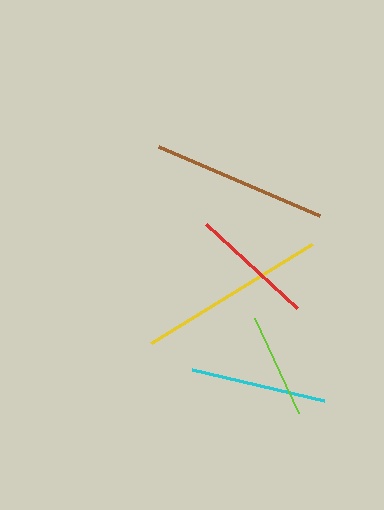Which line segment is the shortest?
The lime line is the shortest at approximately 105 pixels.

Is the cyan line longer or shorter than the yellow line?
The yellow line is longer than the cyan line.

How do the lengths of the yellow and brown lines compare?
The yellow and brown lines are approximately the same length.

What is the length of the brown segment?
The brown segment is approximately 175 pixels long.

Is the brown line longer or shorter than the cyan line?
The brown line is longer than the cyan line.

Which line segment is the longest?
The yellow line is the longest at approximately 189 pixels.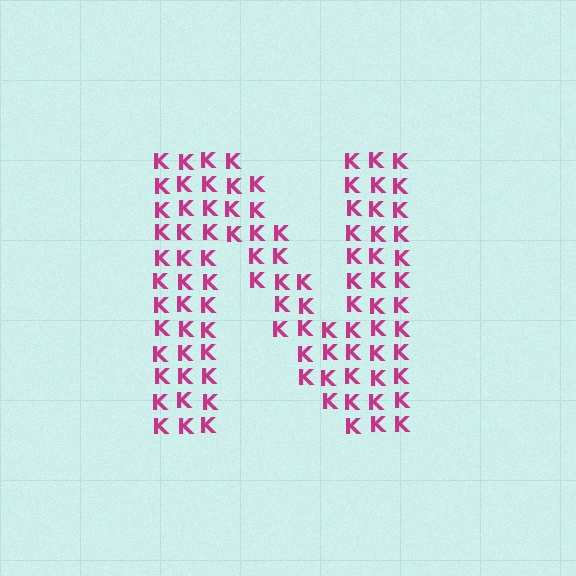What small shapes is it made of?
It is made of small letter K's.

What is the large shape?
The large shape is the letter N.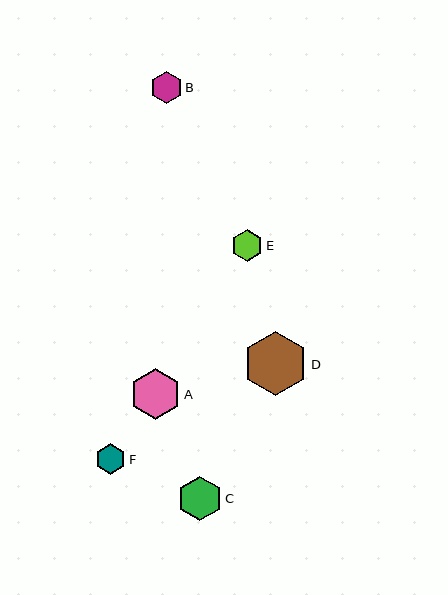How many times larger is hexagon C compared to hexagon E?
Hexagon C is approximately 1.4 times the size of hexagon E.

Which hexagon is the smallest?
Hexagon F is the smallest with a size of approximately 31 pixels.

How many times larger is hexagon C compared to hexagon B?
Hexagon C is approximately 1.4 times the size of hexagon B.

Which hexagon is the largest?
Hexagon D is the largest with a size of approximately 65 pixels.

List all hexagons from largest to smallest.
From largest to smallest: D, A, C, B, E, F.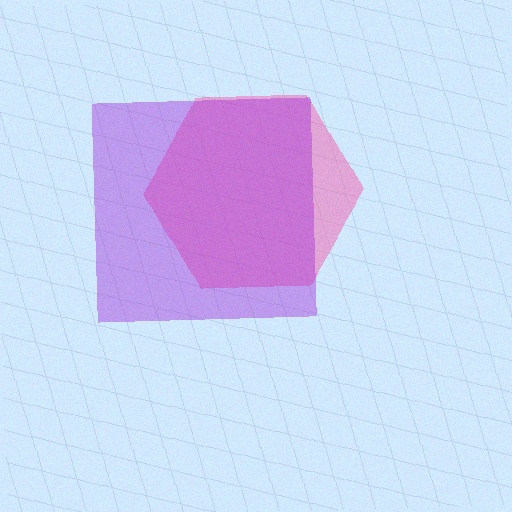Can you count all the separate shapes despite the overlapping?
Yes, there are 2 separate shapes.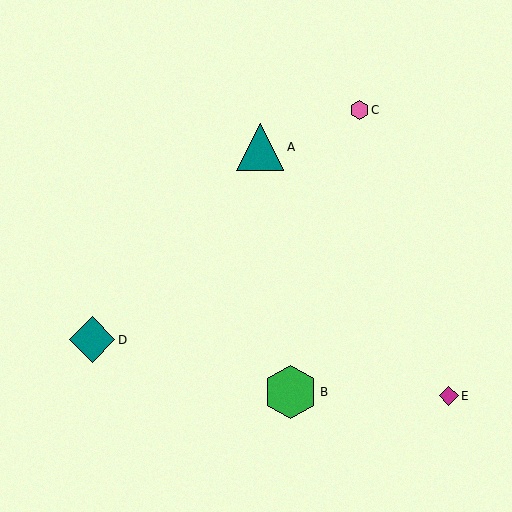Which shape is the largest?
The green hexagon (labeled B) is the largest.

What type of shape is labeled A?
Shape A is a teal triangle.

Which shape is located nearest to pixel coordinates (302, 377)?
The green hexagon (labeled B) at (291, 392) is nearest to that location.